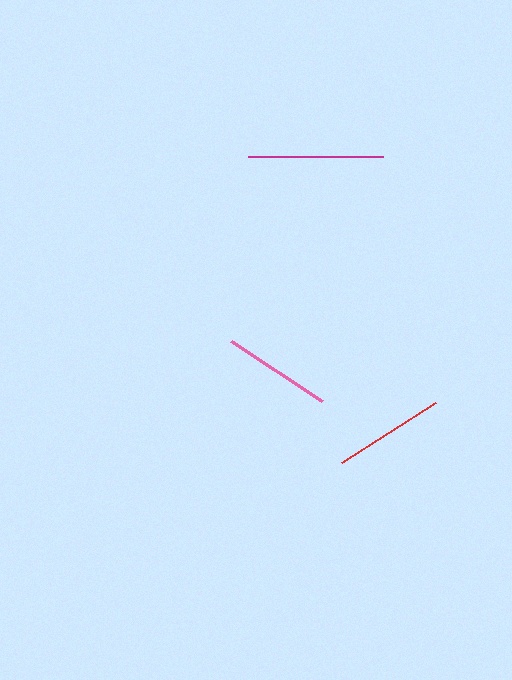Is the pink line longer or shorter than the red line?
The red line is longer than the pink line.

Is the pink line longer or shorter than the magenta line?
The magenta line is longer than the pink line.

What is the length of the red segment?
The red segment is approximately 112 pixels long.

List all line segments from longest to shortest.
From longest to shortest: magenta, red, pink.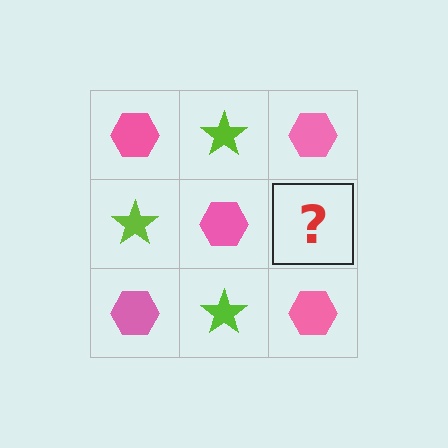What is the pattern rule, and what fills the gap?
The rule is that it alternates pink hexagon and lime star in a checkerboard pattern. The gap should be filled with a lime star.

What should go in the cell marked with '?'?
The missing cell should contain a lime star.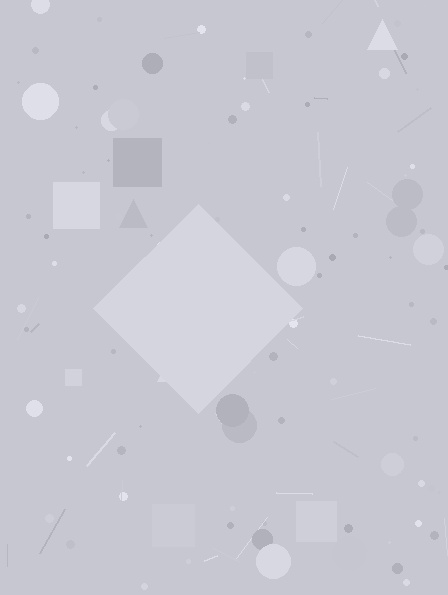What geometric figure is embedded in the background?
A diamond is embedded in the background.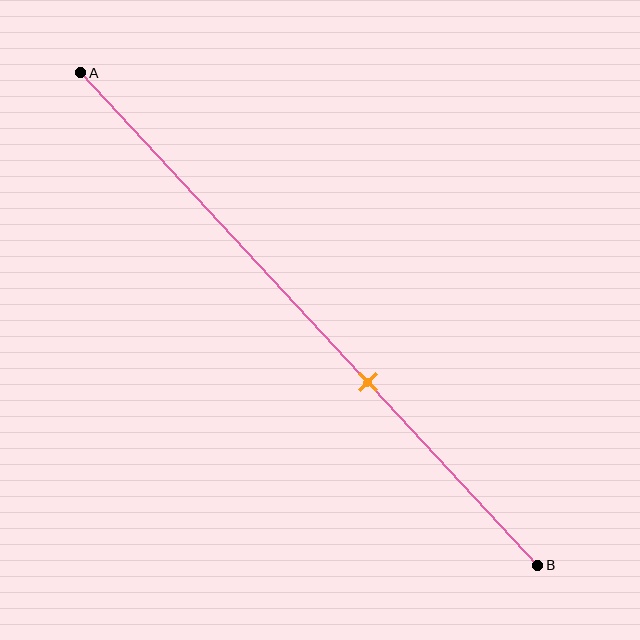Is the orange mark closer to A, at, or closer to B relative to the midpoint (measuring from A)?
The orange mark is closer to point B than the midpoint of segment AB.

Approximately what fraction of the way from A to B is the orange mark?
The orange mark is approximately 65% of the way from A to B.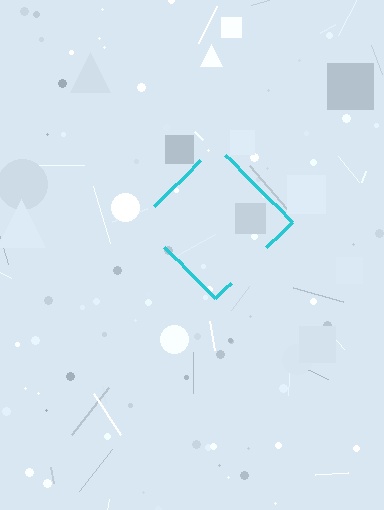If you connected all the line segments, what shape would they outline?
They would outline a diamond.